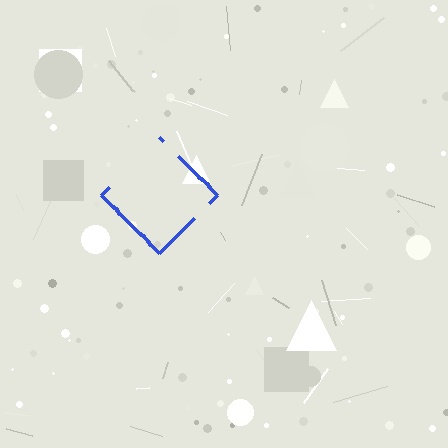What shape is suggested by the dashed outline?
The dashed outline suggests a diamond.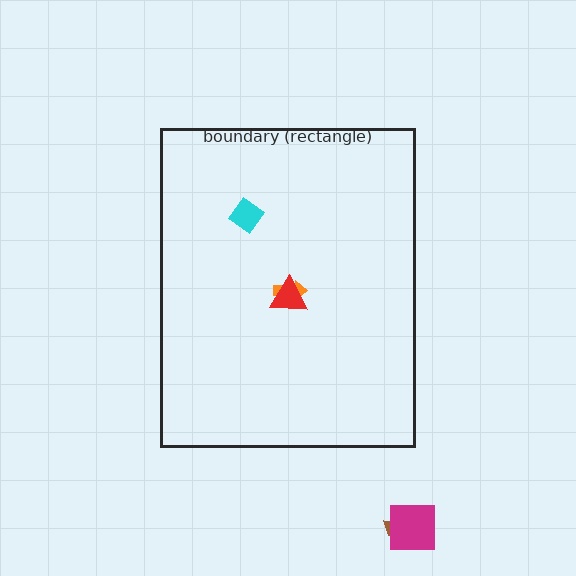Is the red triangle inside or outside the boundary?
Inside.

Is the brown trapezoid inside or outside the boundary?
Outside.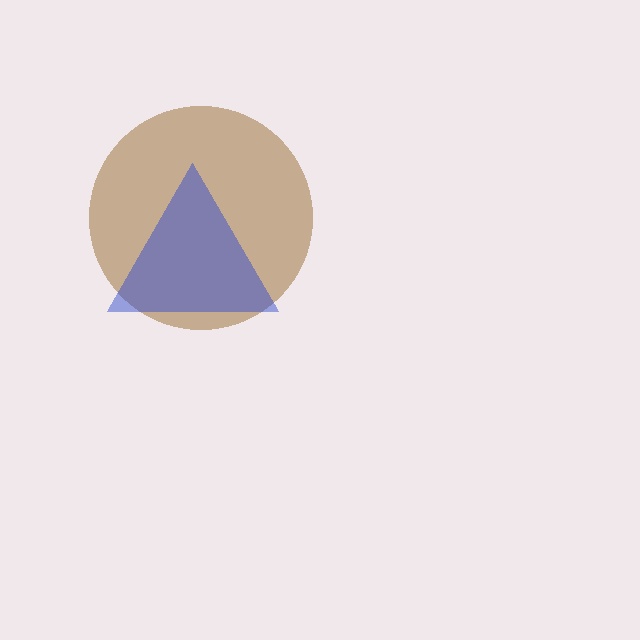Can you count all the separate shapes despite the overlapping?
Yes, there are 2 separate shapes.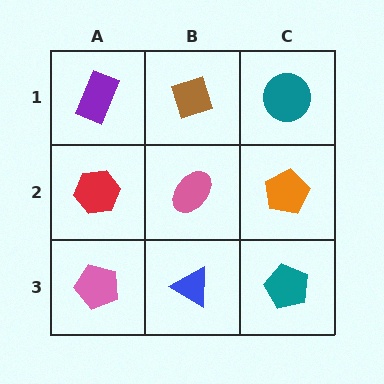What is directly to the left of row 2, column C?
A pink ellipse.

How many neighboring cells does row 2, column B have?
4.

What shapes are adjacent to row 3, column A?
A red hexagon (row 2, column A), a blue triangle (row 3, column B).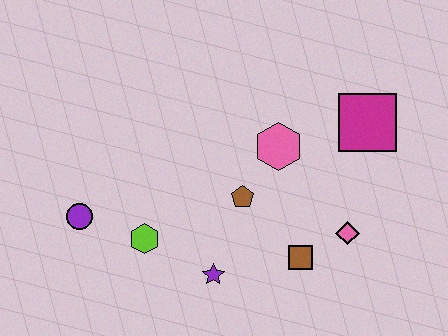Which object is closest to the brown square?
The pink diamond is closest to the brown square.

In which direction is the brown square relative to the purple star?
The brown square is to the right of the purple star.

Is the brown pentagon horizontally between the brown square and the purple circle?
Yes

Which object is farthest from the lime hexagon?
The magenta square is farthest from the lime hexagon.